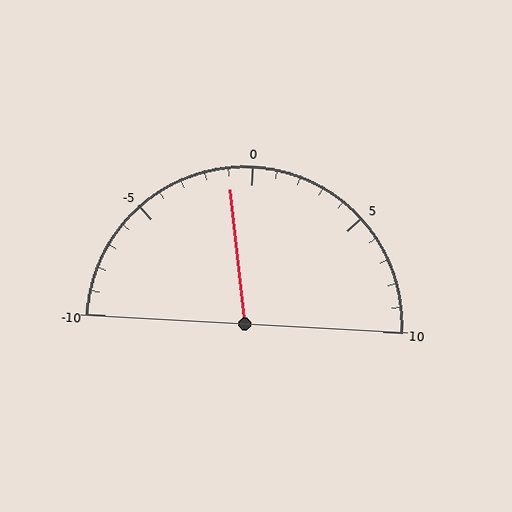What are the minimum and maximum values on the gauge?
The gauge ranges from -10 to 10.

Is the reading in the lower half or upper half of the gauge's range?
The reading is in the lower half of the range (-10 to 10).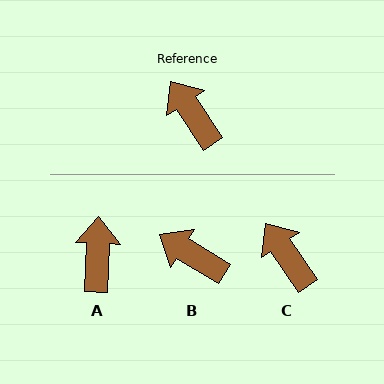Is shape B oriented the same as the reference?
No, it is off by about 24 degrees.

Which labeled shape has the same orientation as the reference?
C.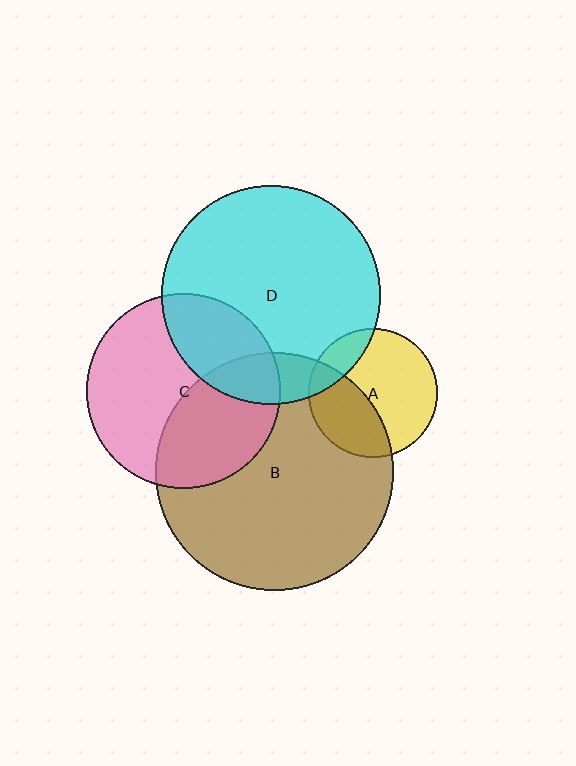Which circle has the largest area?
Circle B (brown).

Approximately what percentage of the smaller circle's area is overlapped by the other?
Approximately 40%.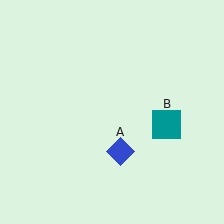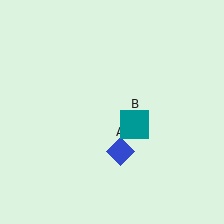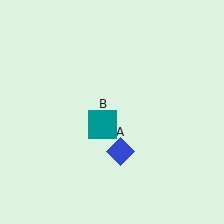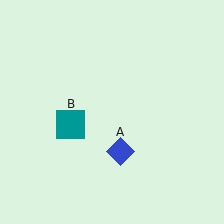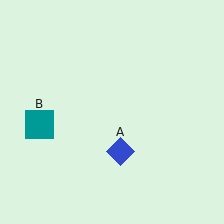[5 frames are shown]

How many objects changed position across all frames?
1 object changed position: teal square (object B).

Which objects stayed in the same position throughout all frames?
Blue diamond (object A) remained stationary.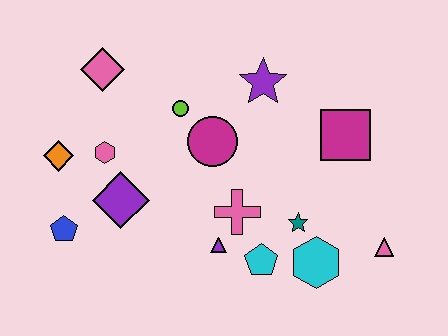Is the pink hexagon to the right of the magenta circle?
No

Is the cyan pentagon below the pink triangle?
Yes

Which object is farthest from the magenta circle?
The pink triangle is farthest from the magenta circle.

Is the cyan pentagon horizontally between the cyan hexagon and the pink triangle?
No